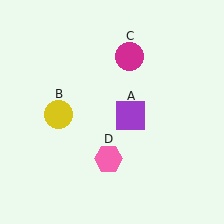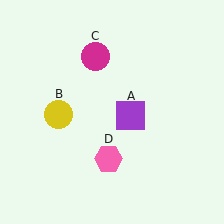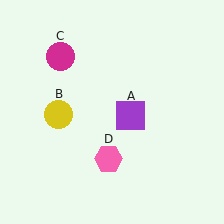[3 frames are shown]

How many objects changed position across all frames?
1 object changed position: magenta circle (object C).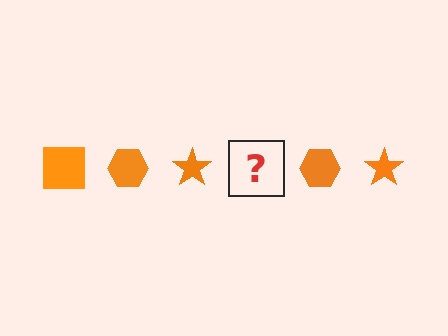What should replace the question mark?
The question mark should be replaced with an orange square.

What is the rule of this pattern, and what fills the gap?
The rule is that the pattern cycles through square, hexagon, star shapes in orange. The gap should be filled with an orange square.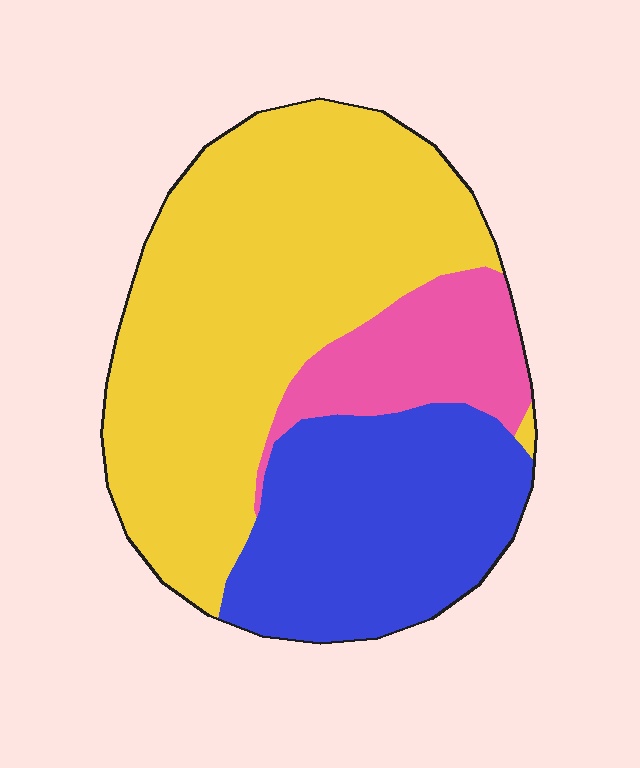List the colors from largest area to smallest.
From largest to smallest: yellow, blue, pink.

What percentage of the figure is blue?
Blue takes up about one third (1/3) of the figure.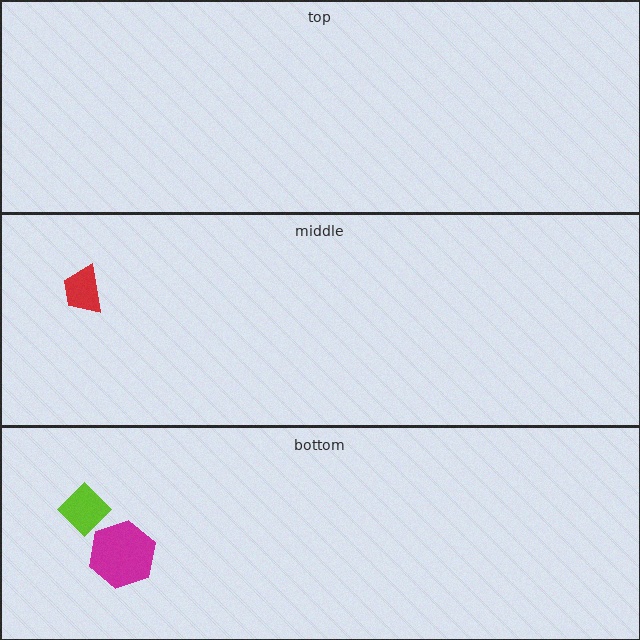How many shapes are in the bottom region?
2.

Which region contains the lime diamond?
The bottom region.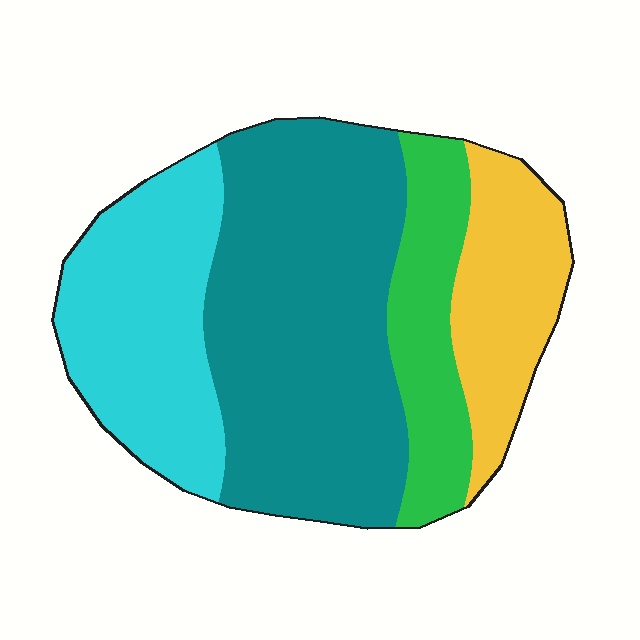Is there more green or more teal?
Teal.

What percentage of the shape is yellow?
Yellow takes up less than a sixth of the shape.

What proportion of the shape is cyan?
Cyan covers 25% of the shape.